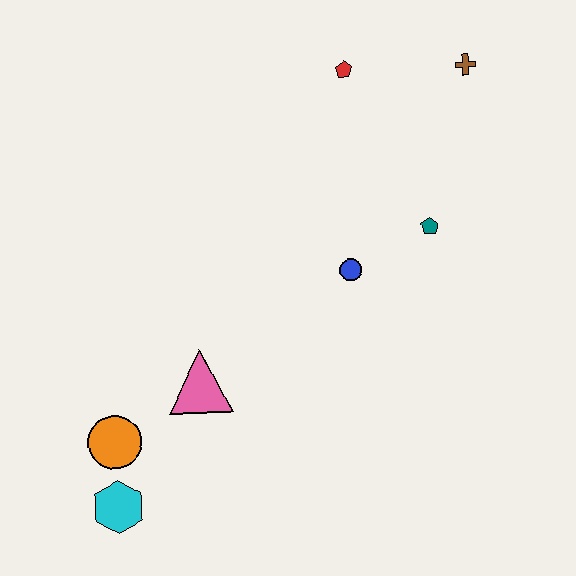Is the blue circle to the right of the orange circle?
Yes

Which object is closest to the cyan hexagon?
The orange circle is closest to the cyan hexagon.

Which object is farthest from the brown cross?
The cyan hexagon is farthest from the brown cross.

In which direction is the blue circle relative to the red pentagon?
The blue circle is below the red pentagon.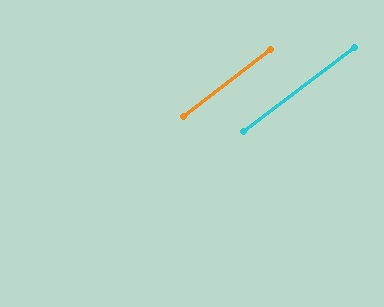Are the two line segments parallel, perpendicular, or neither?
Parallel — their directions differ by only 1.0°.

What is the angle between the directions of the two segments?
Approximately 1 degree.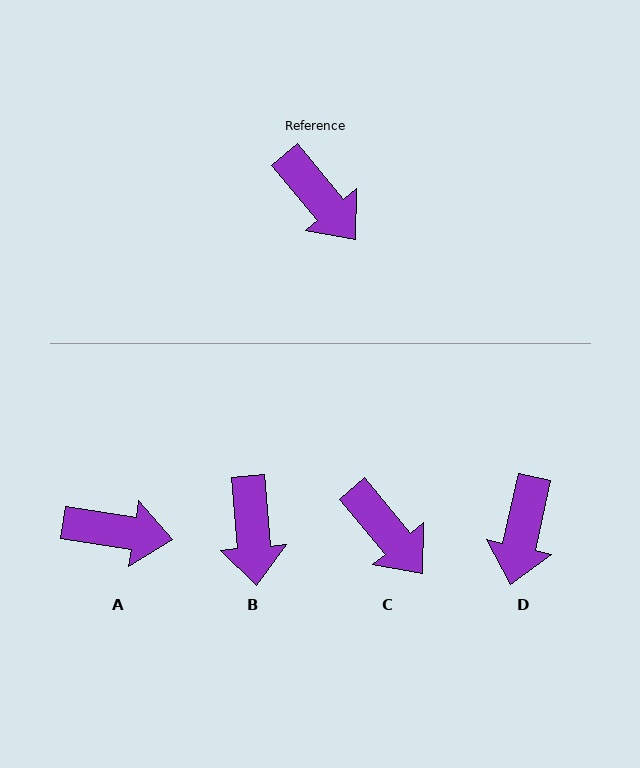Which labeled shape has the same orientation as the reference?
C.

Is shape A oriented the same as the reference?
No, it is off by about 41 degrees.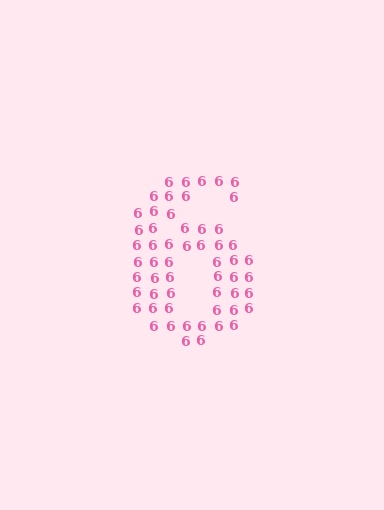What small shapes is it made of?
It is made of small digit 6's.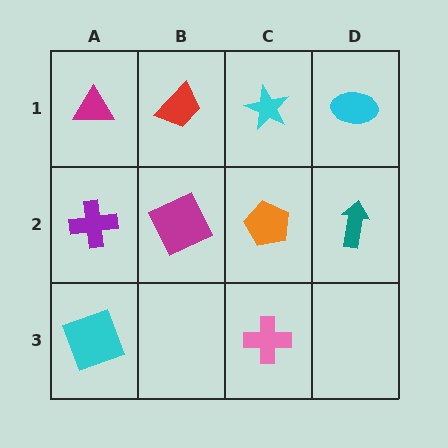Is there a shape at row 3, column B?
No, that cell is empty.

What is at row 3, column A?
A cyan square.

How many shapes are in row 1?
4 shapes.